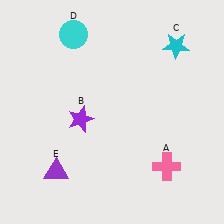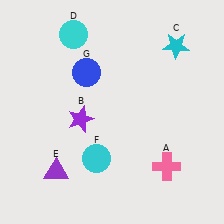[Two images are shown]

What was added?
A cyan circle (F), a blue circle (G) were added in Image 2.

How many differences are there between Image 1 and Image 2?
There are 2 differences between the two images.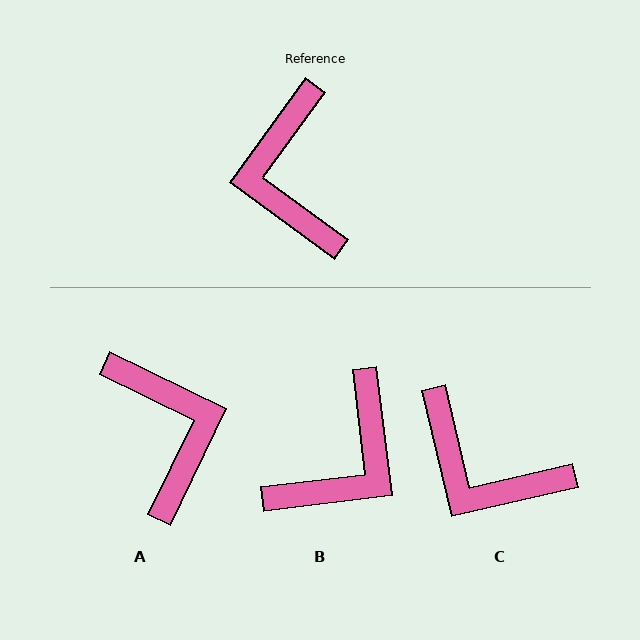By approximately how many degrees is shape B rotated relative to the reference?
Approximately 133 degrees counter-clockwise.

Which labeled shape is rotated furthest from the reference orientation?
A, about 170 degrees away.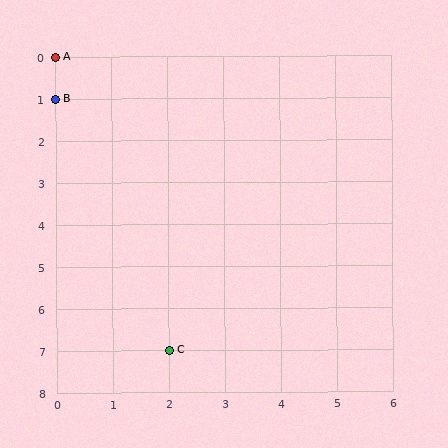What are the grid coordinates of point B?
Point B is at grid coordinates (0, 1).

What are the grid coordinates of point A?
Point A is at grid coordinates (0, 0).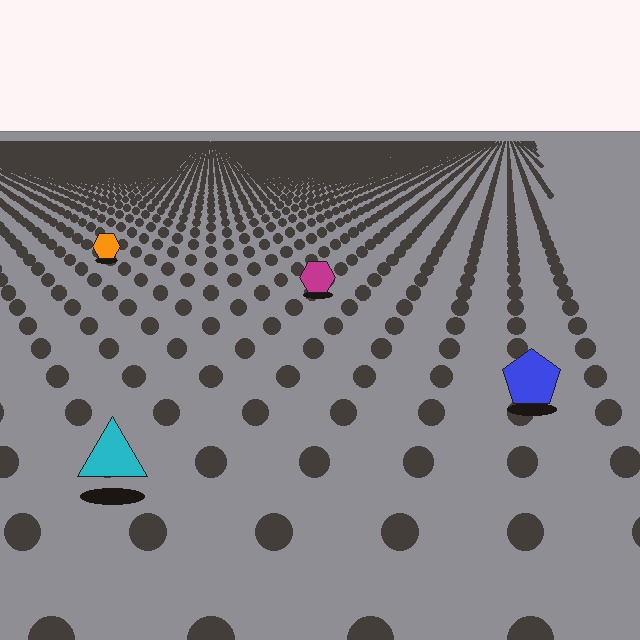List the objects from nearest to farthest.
From nearest to farthest: the cyan triangle, the blue pentagon, the magenta hexagon, the orange hexagon.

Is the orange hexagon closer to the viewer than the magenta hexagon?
No. The magenta hexagon is closer — you can tell from the texture gradient: the ground texture is coarser near it.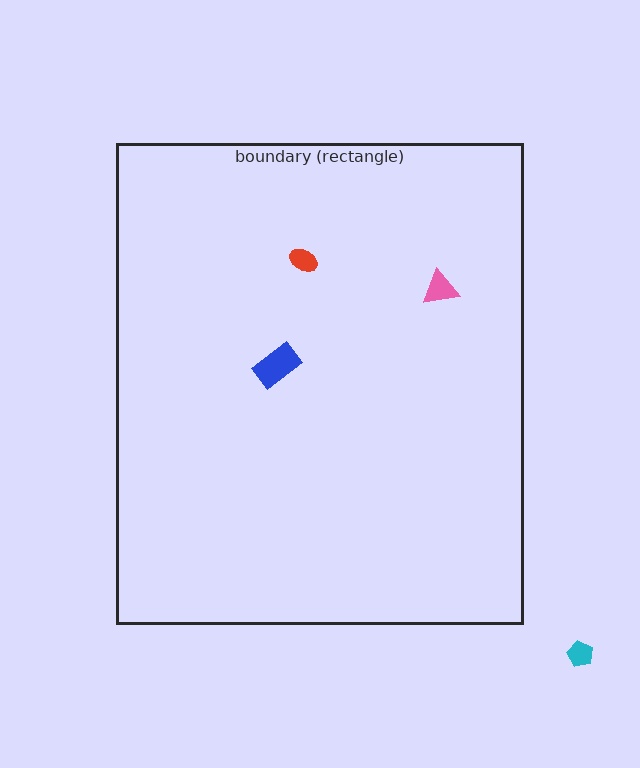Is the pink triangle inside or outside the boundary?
Inside.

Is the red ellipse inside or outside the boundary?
Inside.